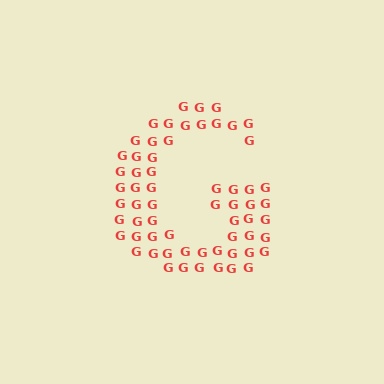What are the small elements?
The small elements are letter G's.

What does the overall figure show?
The overall figure shows the letter G.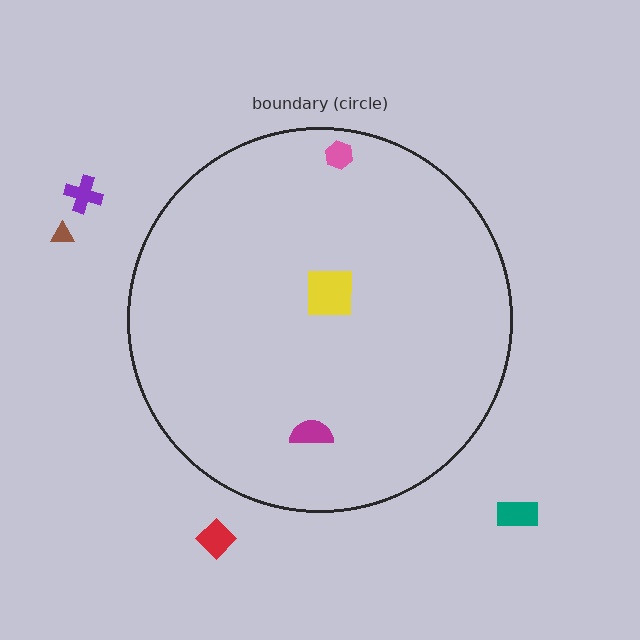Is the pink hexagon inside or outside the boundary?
Inside.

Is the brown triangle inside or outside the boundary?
Outside.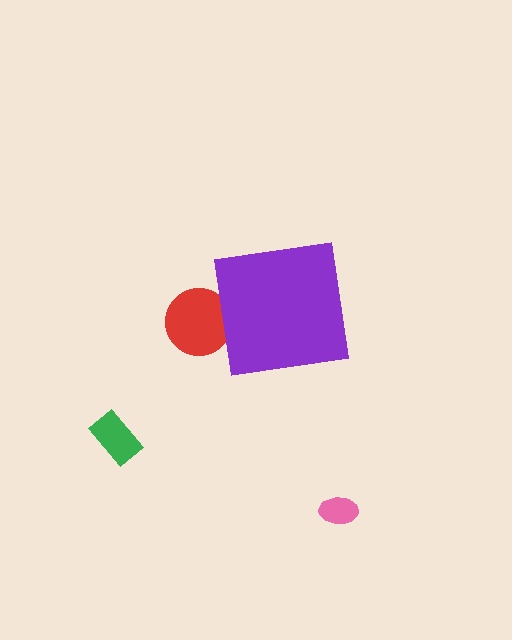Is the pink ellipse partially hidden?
No, the pink ellipse is fully visible.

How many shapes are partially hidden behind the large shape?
1 shape is partially hidden.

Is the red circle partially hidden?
Yes, the red circle is partially hidden behind the purple square.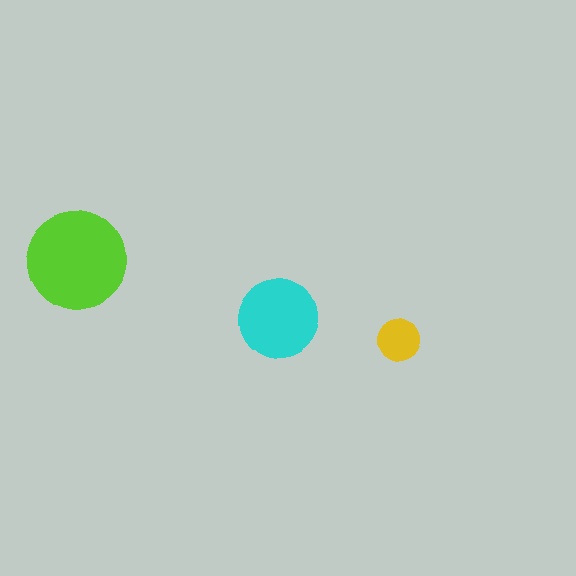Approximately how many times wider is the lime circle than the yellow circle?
About 2.5 times wider.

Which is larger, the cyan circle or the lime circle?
The lime one.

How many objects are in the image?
There are 3 objects in the image.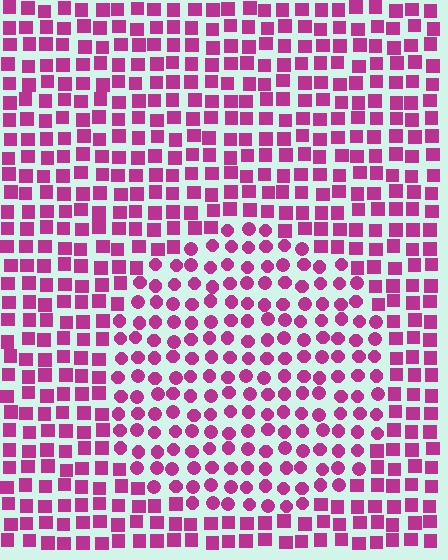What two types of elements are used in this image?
The image uses circles inside the circle region and squares outside it.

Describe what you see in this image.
The image is filled with small magenta elements arranged in a uniform grid. A circle-shaped region contains circles, while the surrounding area contains squares. The boundary is defined purely by the change in element shape.